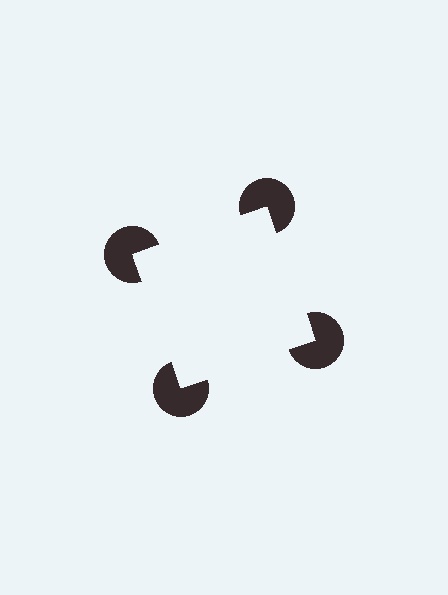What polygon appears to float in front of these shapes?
An illusory square — its edges are inferred from the aligned wedge cuts in the pac-man discs, not physically drawn.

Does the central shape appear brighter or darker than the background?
It typically appears slightly brighter than the background, even though no actual brightness change is drawn.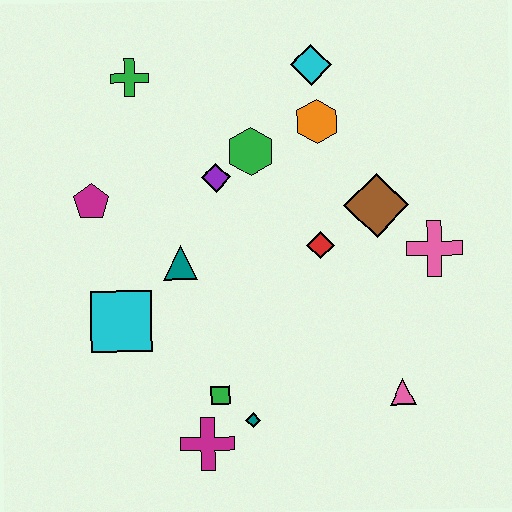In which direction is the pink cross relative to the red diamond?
The pink cross is to the right of the red diamond.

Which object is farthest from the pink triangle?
The green cross is farthest from the pink triangle.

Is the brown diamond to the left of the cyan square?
No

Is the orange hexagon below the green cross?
Yes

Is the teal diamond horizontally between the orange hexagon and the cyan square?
Yes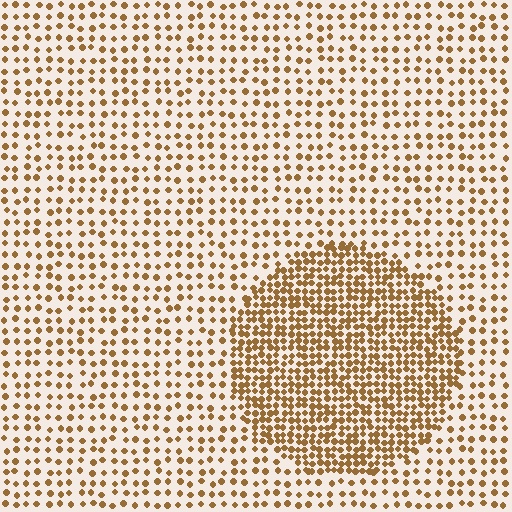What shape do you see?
I see a circle.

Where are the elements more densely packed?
The elements are more densely packed inside the circle boundary.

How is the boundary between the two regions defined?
The boundary is defined by a change in element density (approximately 2.3x ratio). All elements are the same color, size, and shape.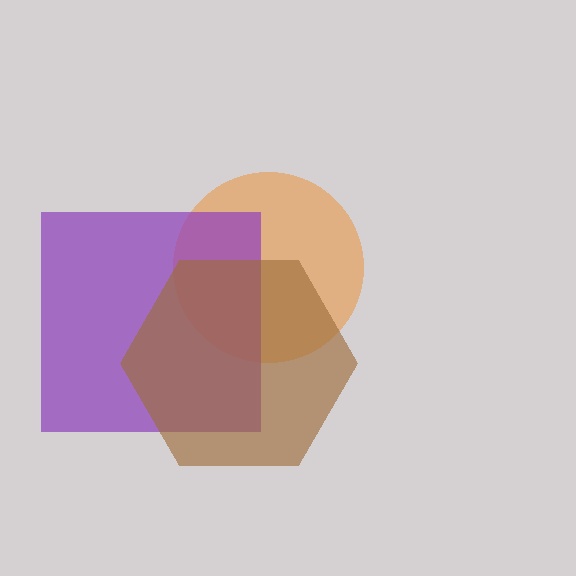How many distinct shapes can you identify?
There are 3 distinct shapes: an orange circle, a purple square, a brown hexagon.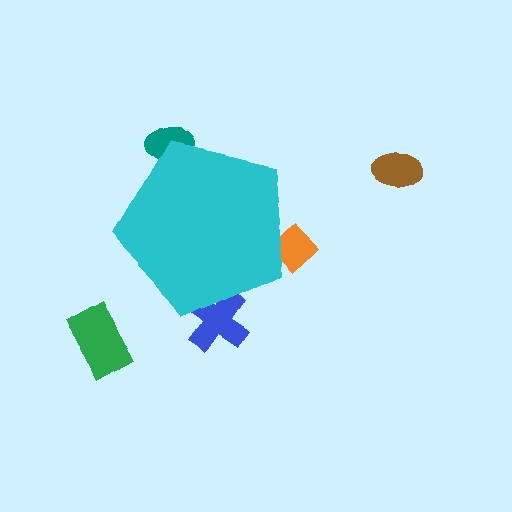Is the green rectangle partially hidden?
No, the green rectangle is fully visible.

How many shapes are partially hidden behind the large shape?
3 shapes are partially hidden.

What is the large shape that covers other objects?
A cyan pentagon.